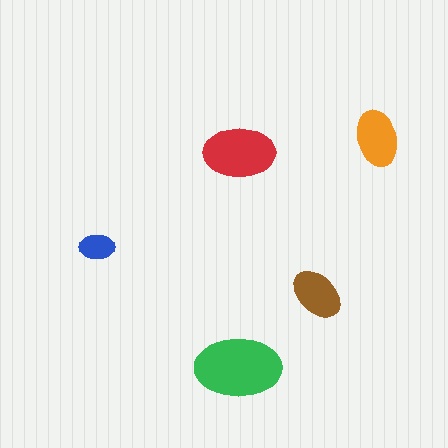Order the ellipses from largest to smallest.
the green one, the red one, the orange one, the brown one, the blue one.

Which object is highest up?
The orange ellipse is topmost.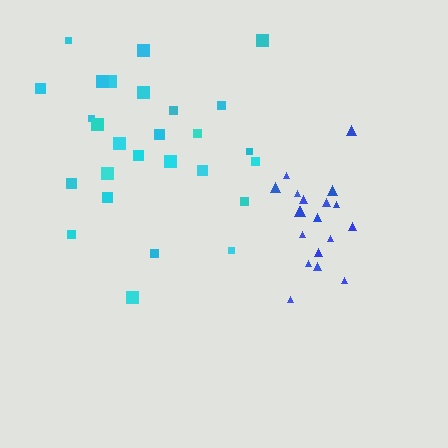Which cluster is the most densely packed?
Blue.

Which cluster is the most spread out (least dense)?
Cyan.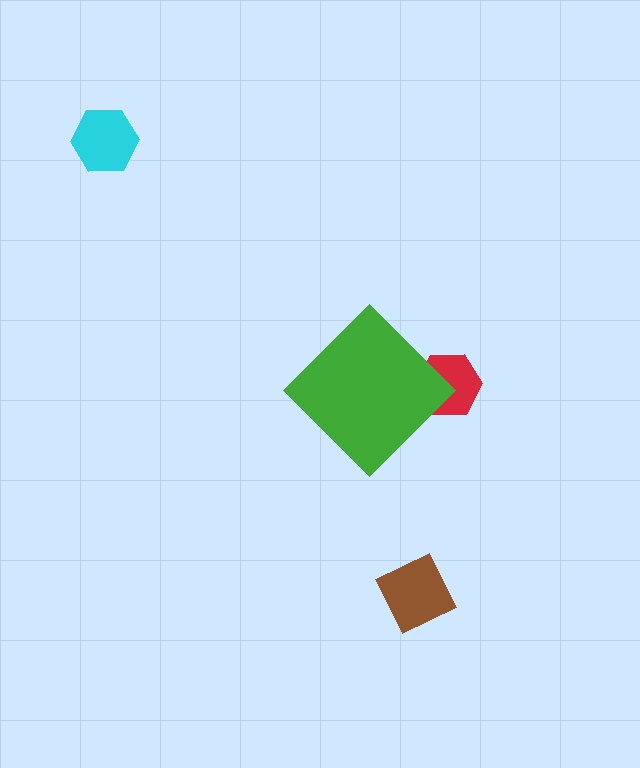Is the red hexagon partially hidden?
Yes, the red hexagon is partially hidden behind the green diamond.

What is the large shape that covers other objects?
A green diamond.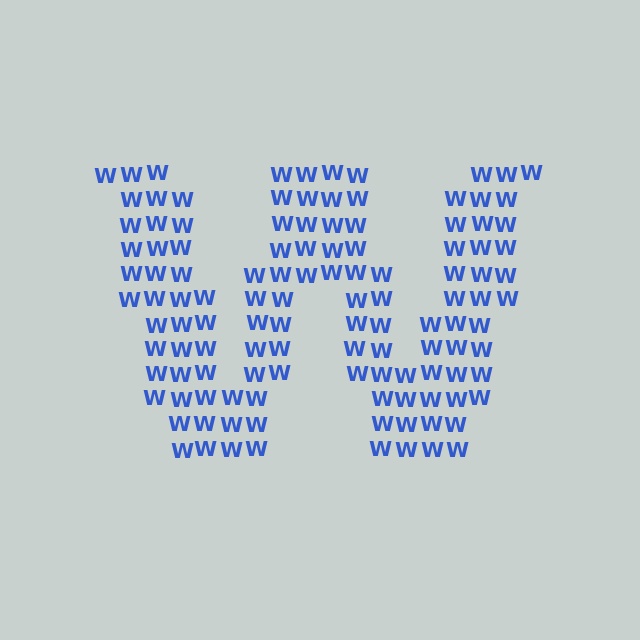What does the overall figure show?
The overall figure shows the letter W.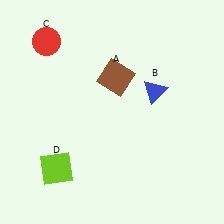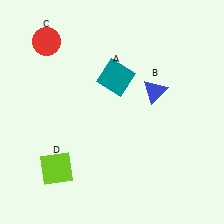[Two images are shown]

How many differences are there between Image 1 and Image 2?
There is 1 difference between the two images.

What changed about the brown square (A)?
In Image 1, A is brown. In Image 2, it changed to teal.